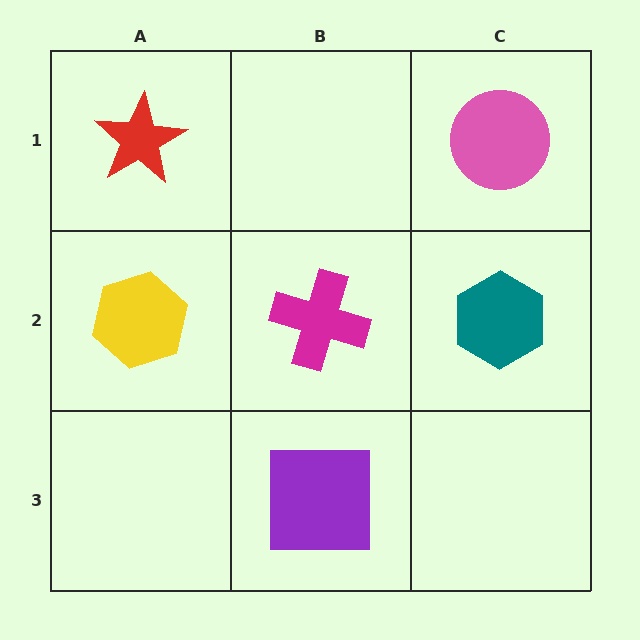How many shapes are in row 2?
3 shapes.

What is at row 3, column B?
A purple square.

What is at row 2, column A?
A yellow hexagon.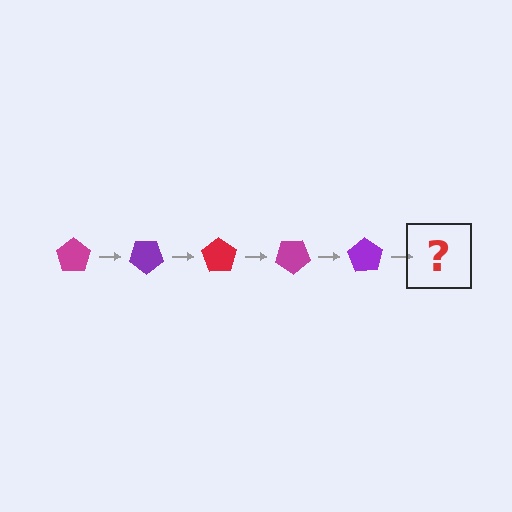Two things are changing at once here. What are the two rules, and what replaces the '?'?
The two rules are that it rotates 35 degrees each step and the color cycles through magenta, purple, and red. The '?' should be a red pentagon, rotated 175 degrees from the start.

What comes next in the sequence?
The next element should be a red pentagon, rotated 175 degrees from the start.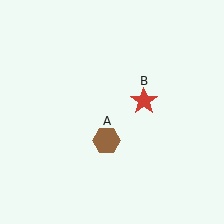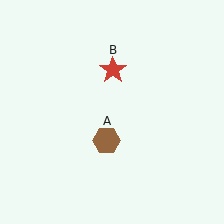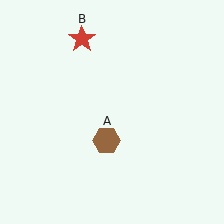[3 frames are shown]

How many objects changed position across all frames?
1 object changed position: red star (object B).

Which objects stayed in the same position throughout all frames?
Brown hexagon (object A) remained stationary.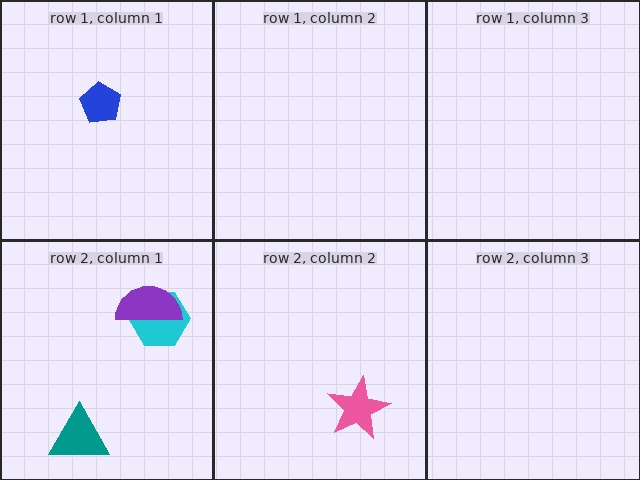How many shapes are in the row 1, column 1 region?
1.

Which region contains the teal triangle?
The row 2, column 1 region.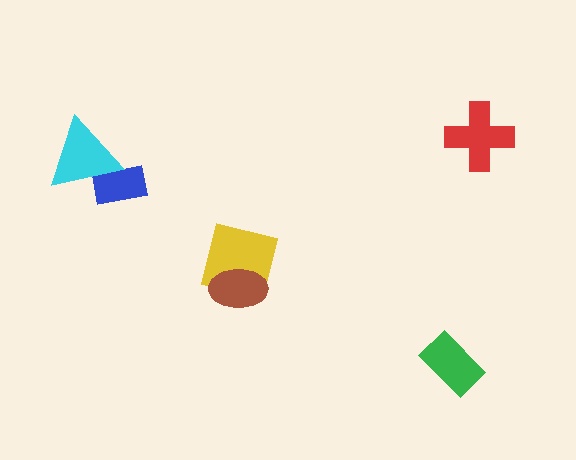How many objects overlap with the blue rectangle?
1 object overlaps with the blue rectangle.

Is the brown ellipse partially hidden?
No, no other shape covers it.